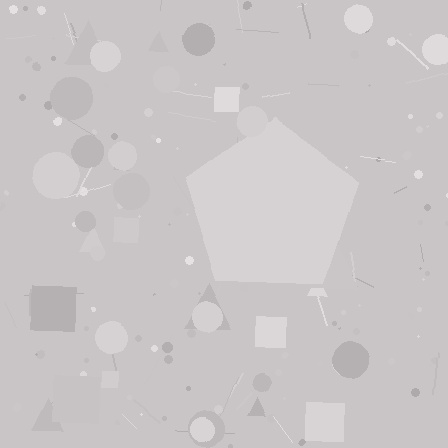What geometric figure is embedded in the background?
A pentagon is embedded in the background.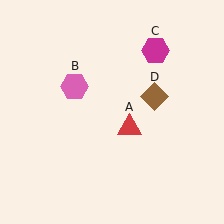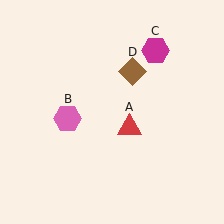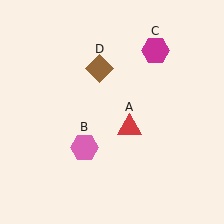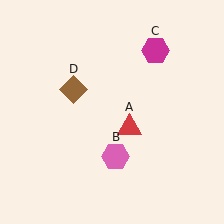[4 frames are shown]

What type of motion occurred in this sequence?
The pink hexagon (object B), brown diamond (object D) rotated counterclockwise around the center of the scene.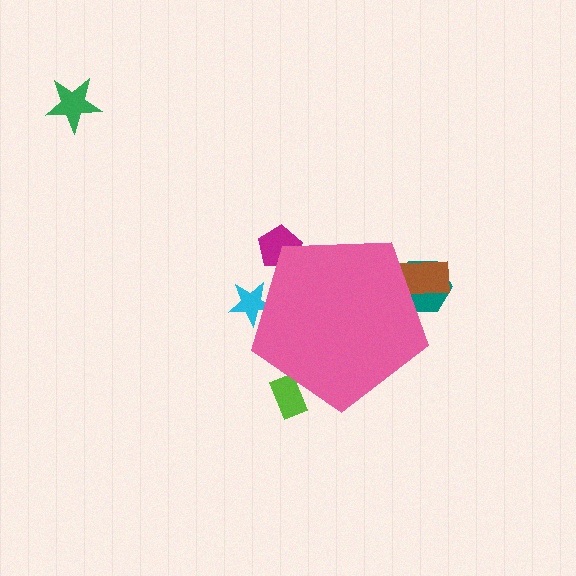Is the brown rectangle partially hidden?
Yes, the brown rectangle is partially hidden behind the pink pentagon.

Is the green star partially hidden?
No, the green star is fully visible.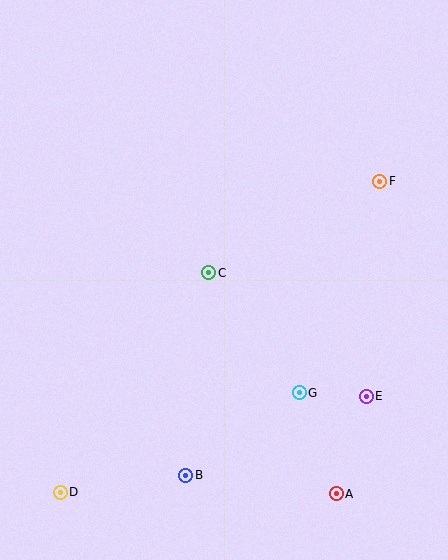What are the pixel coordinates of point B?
Point B is at (186, 475).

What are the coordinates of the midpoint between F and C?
The midpoint between F and C is at (294, 227).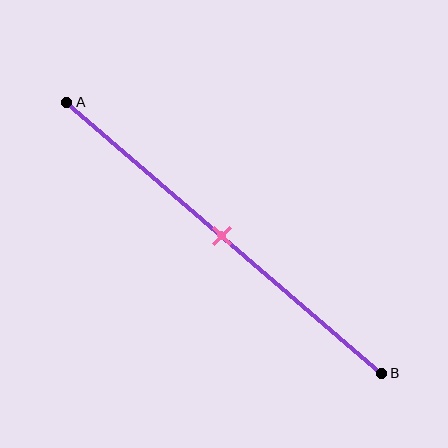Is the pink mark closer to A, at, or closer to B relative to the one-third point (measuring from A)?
The pink mark is closer to point B than the one-third point of segment AB.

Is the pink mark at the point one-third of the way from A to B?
No, the mark is at about 50% from A, not at the 33% one-third point.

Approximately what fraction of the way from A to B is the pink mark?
The pink mark is approximately 50% of the way from A to B.